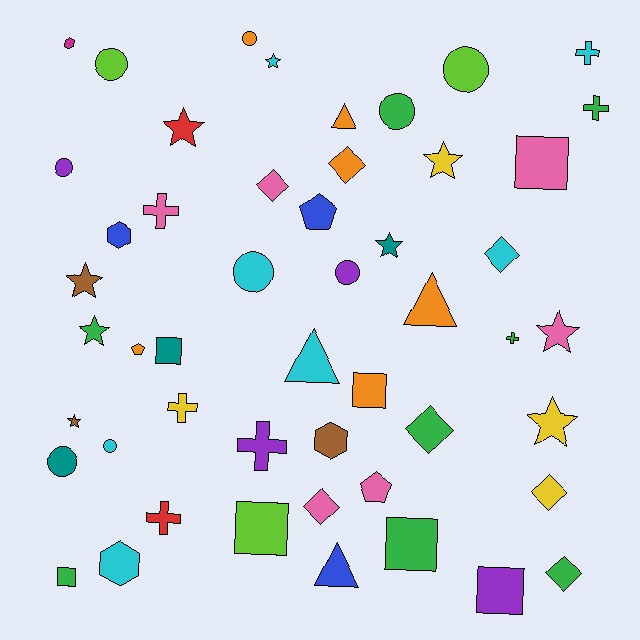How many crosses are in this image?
There are 7 crosses.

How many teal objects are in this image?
There are 3 teal objects.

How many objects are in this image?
There are 50 objects.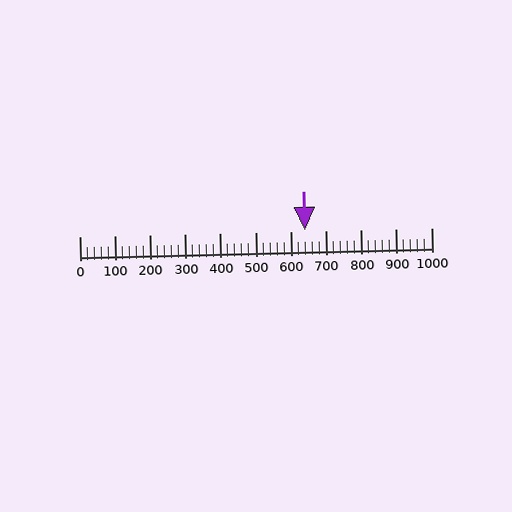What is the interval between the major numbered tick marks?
The major tick marks are spaced 100 units apart.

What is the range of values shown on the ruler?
The ruler shows values from 0 to 1000.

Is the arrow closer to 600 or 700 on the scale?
The arrow is closer to 600.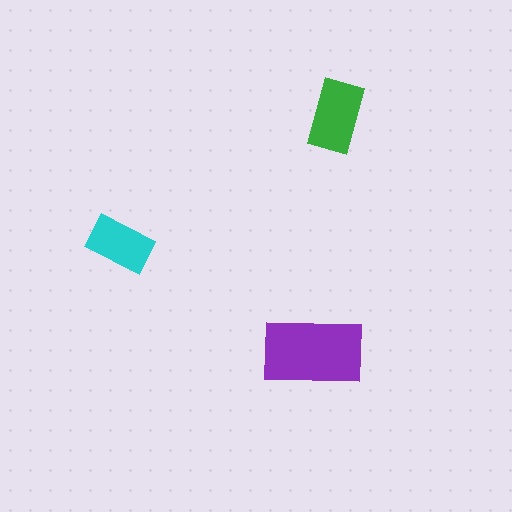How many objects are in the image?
There are 3 objects in the image.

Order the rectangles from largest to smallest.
the purple one, the green one, the cyan one.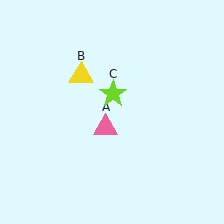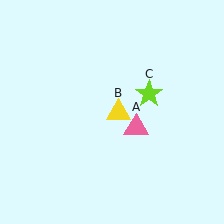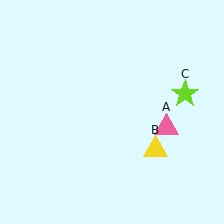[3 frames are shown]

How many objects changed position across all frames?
3 objects changed position: pink triangle (object A), yellow triangle (object B), lime star (object C).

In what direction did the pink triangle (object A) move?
The pink triangle (object A) moved right.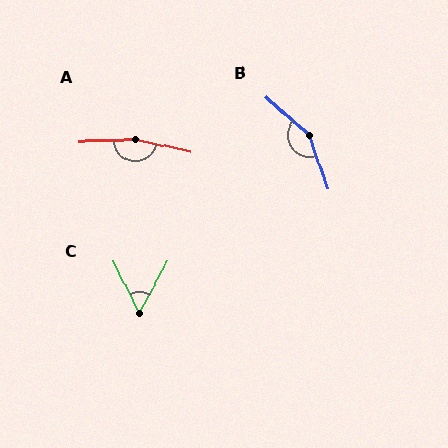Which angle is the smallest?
C, at approximately 55 degrees.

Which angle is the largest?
A, at approximately 166 degrees.